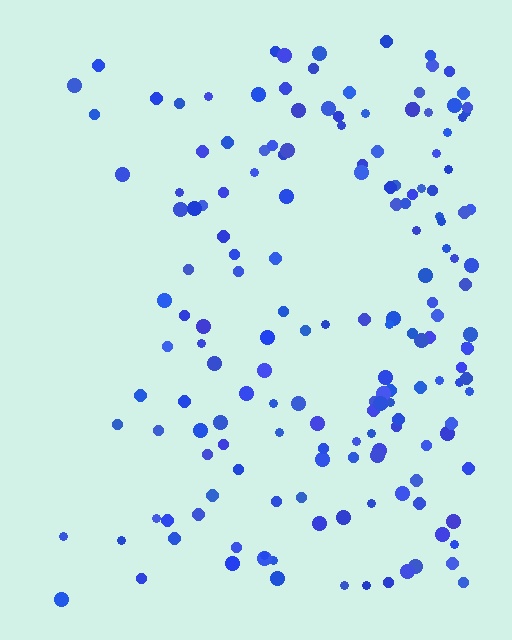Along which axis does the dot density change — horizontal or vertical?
Horizontal.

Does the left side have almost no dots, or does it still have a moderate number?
Still a moderate number, just noticeably fewer than the right.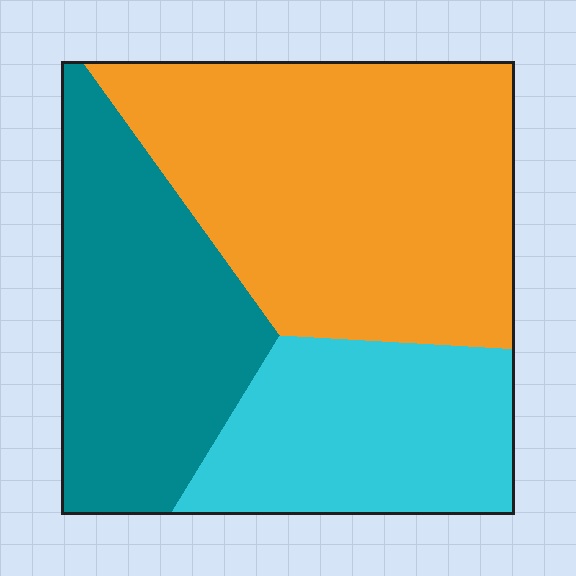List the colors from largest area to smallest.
From largest to smallest: orange, teal, cyan.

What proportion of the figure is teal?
Teal covers about 30% of the figure.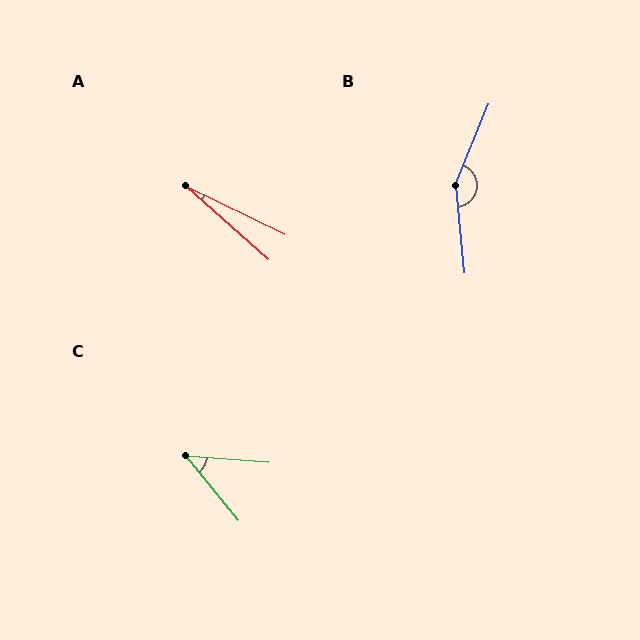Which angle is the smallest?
A, at approximately 15 degrees.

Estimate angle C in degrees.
Approximately 46 degrees.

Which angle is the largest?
B, at approximately 152 degrees.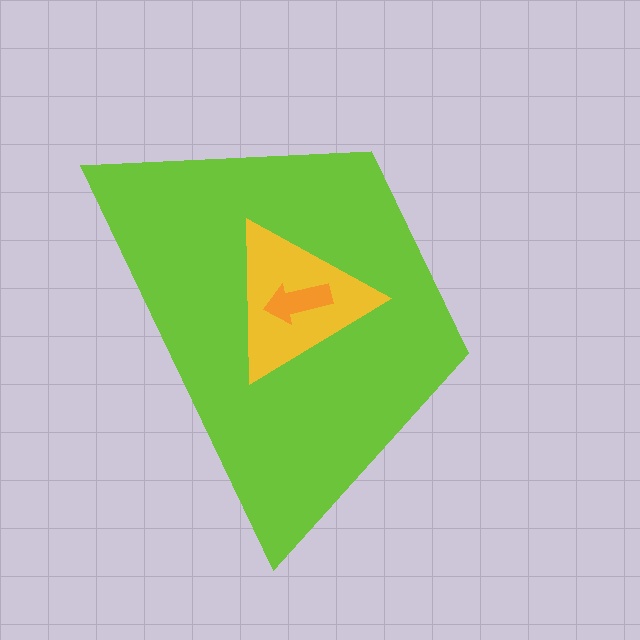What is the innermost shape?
The orange arrow.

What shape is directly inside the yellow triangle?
The orange arrow.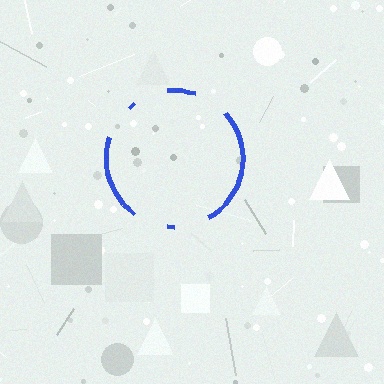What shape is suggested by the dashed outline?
The dashed outline suggests a circle.